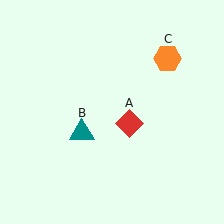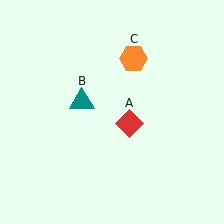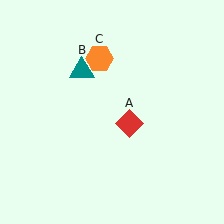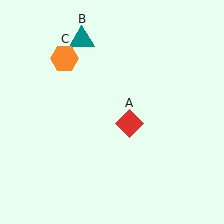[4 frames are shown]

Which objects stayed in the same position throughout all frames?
Red diamond (object A) remained stationary.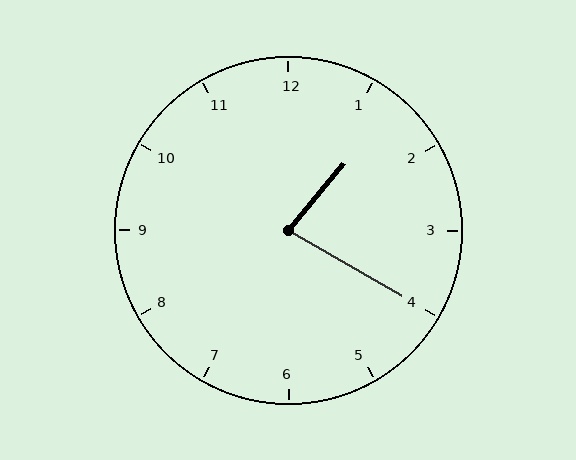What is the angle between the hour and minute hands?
Approximately 80 degrees.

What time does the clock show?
1:20.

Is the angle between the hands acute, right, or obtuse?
It is acute.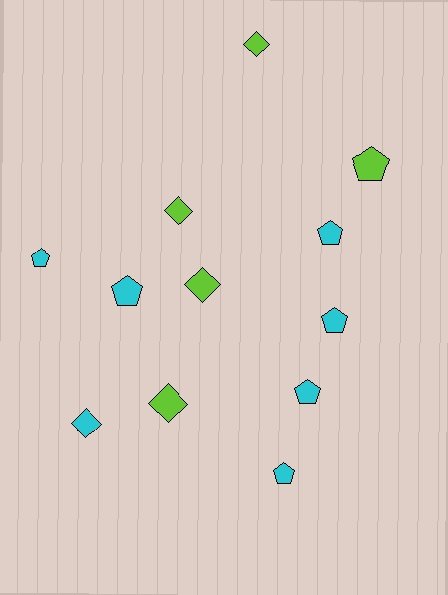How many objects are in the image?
There are 12 objects.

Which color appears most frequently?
Cyan, with 7 objects.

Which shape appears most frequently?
Pentagon, with 7 objects.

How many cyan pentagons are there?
There are 6 cyan pentagons.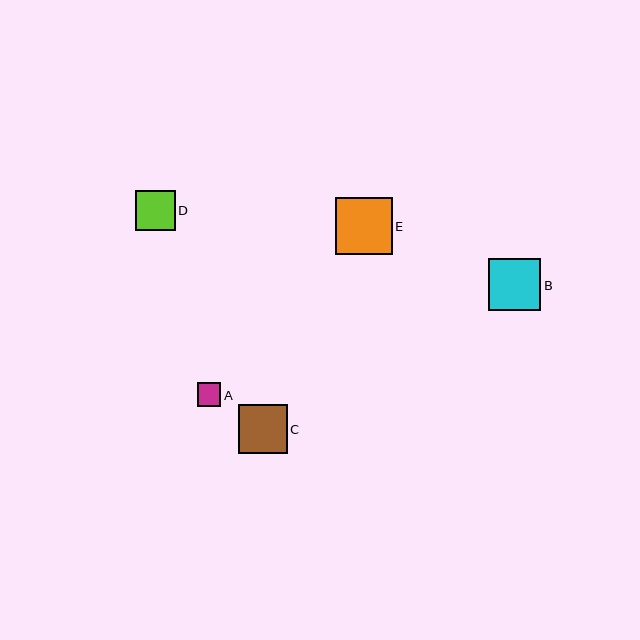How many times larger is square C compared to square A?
Square C is approximately 2.1 times the size of square A.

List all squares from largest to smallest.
From largest to smallest: E, B, C, D, A.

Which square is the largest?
Square E is the largest with a size of approximately 57 pixels.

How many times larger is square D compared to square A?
Square D is approximately 1.7 times the size of square A.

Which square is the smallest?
Square A is the smallest with a size of approximately 23 pixels.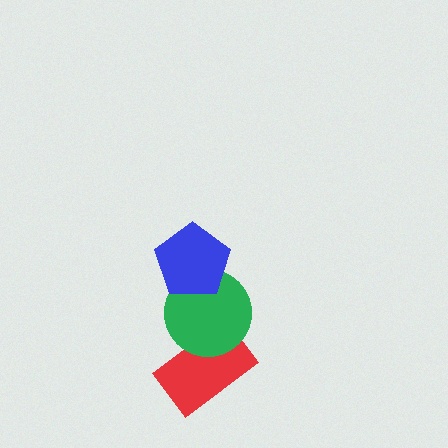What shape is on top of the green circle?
The blue pentagon is on top of the green circle.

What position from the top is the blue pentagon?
The blue pentagon is 1st from the top.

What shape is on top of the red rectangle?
The green circle is on top of the red rectangle.